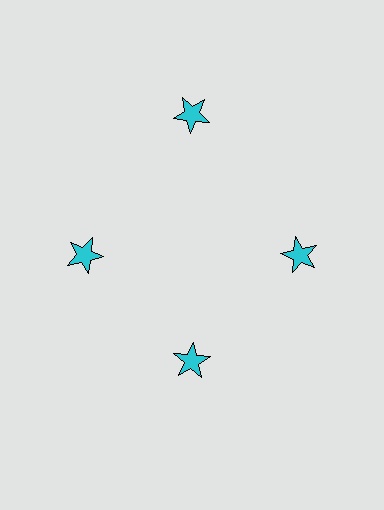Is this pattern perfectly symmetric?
No. The 4 cyan stars are arranged in a ring, but one element near the 12 o'clock position is pushed outward from the center, breaking the 4-fold rotational symmetry.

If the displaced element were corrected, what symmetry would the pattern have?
It would have 4-fold rotational symmetry — the pattern would map onto itself every 90 degrees.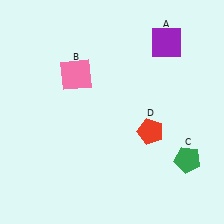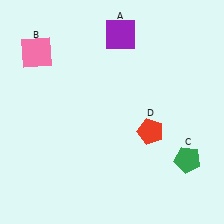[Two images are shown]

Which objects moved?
The objects that moved are: the purple square (A), the pink square (B).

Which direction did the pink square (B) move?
The pink square (B) moved left.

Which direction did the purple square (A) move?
The purple square (A) moved left.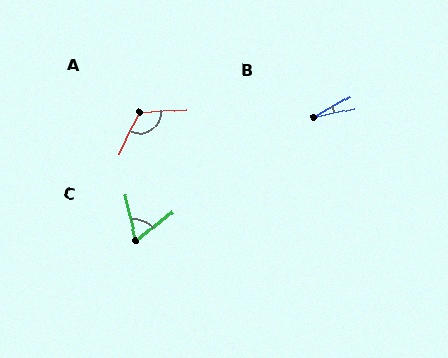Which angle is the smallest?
B, at approximately 17 degrees.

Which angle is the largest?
A, at approximately 120 degrees.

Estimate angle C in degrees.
Approximately 65 degrees.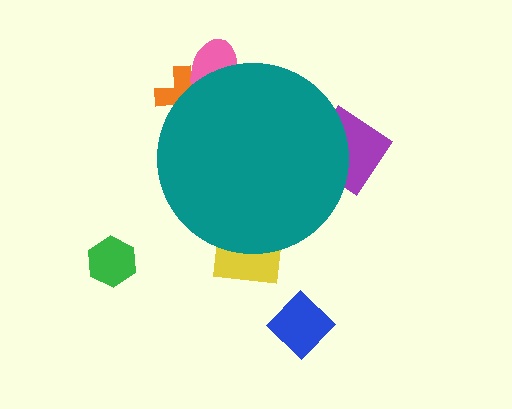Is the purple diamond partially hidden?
Yes, the purple diamond is partially hidden behind the teal circle.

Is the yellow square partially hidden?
Yes, the yellow square is partially hidden behind the teal circle.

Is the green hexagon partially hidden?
No, the green hexagon is fully visible.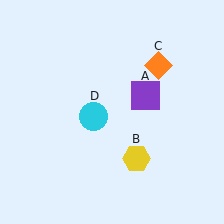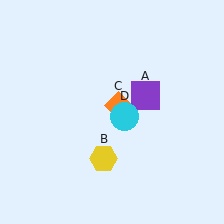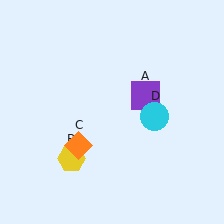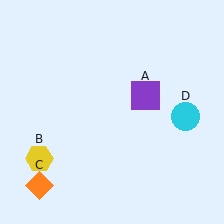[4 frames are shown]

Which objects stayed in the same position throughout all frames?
Purple square (object A) remained stationary.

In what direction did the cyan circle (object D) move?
The cyan circle (object D) moved right.